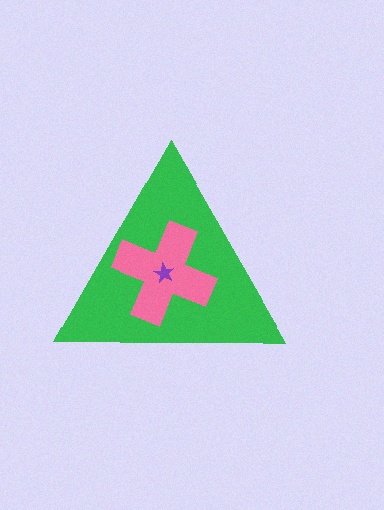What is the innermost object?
The purple star.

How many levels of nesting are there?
3.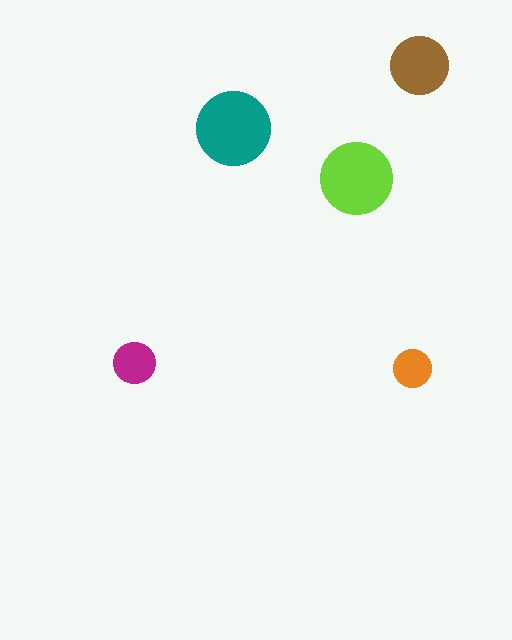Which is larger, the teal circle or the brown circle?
The teal one.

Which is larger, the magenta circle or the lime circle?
The lime one.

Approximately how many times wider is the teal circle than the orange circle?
About 2 times wider.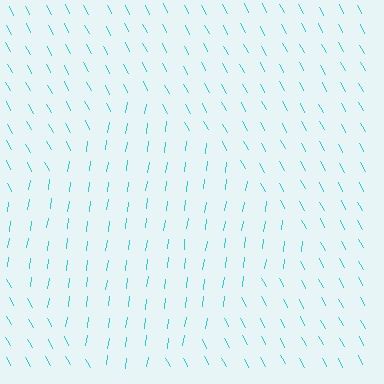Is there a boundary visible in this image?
Yes, there is a texture boundary formed by a change in line orientation.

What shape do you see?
I see a diamond.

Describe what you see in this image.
The image is filled with small cyan line segments. A diamond region in the image has lines oriented differently from the surrounding lines, creating a visible texture boundary.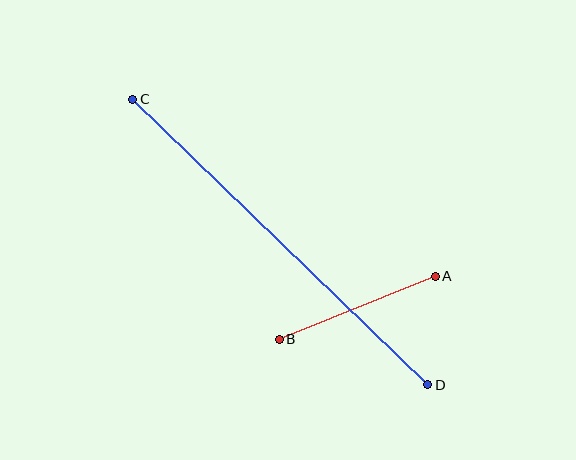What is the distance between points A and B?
The distance is approximately 168 pixels.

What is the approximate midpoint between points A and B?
The midpoint is at approximately (357, 308) pixels.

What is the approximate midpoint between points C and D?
The midpoint is at approximately (280, 242) pixels.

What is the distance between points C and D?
The distance is approximately 411 pixels.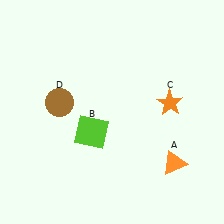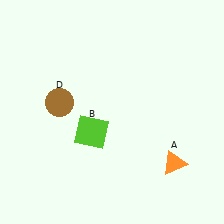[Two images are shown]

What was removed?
The orange star (C) was removed in Image 2.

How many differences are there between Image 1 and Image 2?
There is 1 difference between the two images.